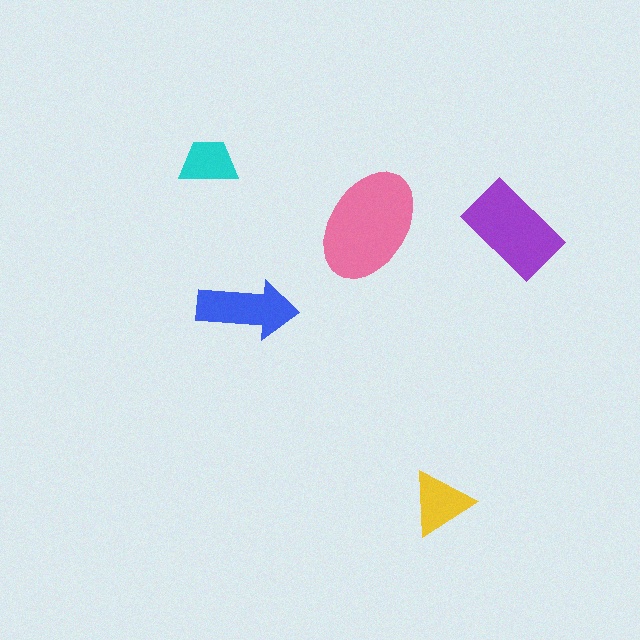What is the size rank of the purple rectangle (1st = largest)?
2nd.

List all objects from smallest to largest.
The cyan trapezoid, the yellow triangle, the blue arrow, the purple rectangle, the pink ellipse.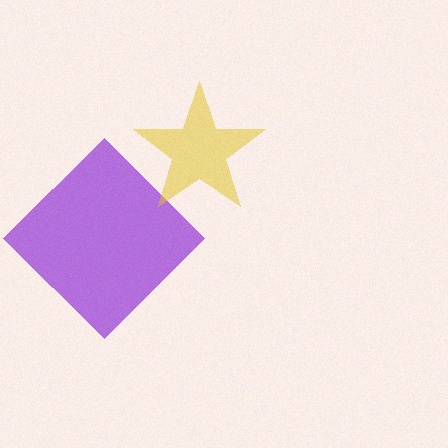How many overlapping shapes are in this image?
There are 2 overlapping shapes in the image.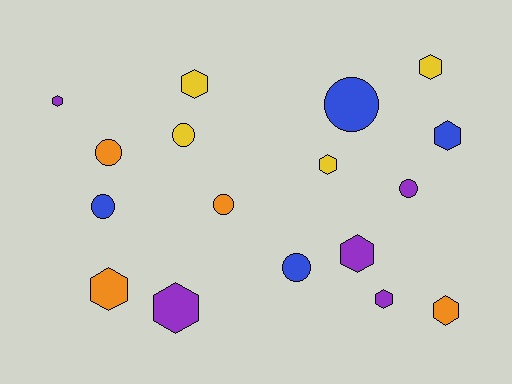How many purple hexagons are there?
There are 4 purple hexagons.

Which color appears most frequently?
Purple, with 5 objects.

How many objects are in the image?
There are 17 objects.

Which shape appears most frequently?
Hexagon, with 10 objects.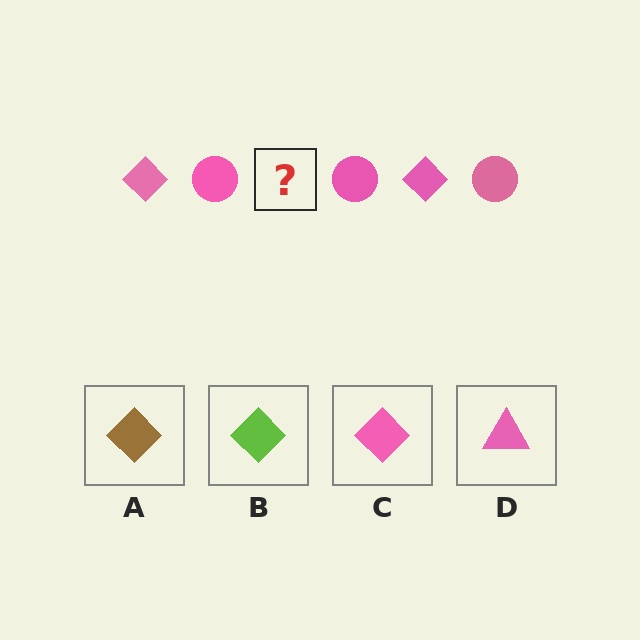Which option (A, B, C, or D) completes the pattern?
C.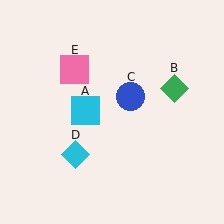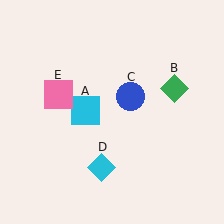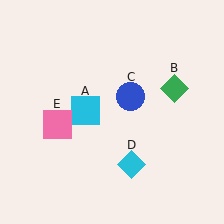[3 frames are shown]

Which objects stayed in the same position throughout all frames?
Cyan square (object A) and green diamond (object B) and blue circle (object C) remained stationary.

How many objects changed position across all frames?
2 objects changed position: cyan diamond (object D), pink square (object E).